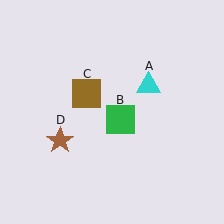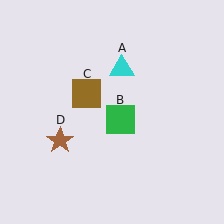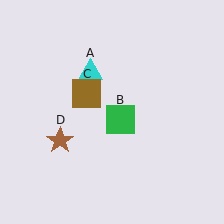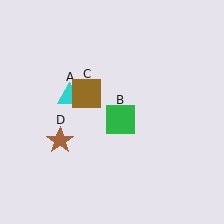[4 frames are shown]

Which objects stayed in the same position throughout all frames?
Green square (object B) and brown square (object C) and brown star (object D) remained stationary.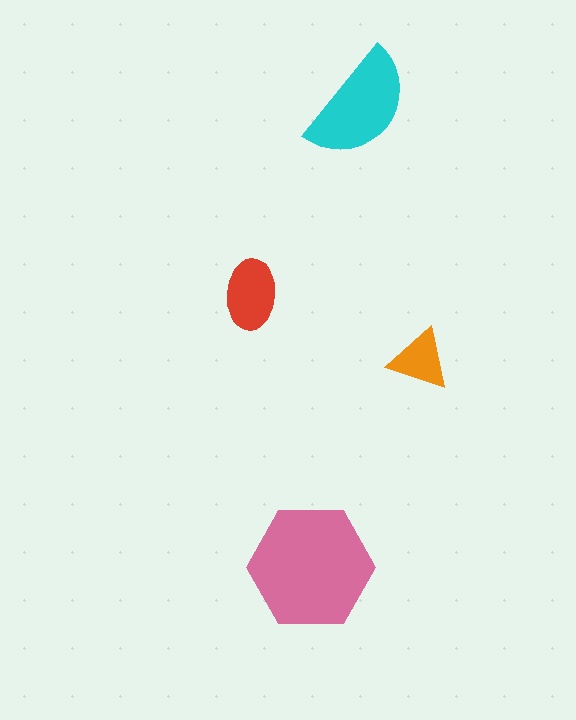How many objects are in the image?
There are 4 objects in the image.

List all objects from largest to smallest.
The pink hexagon, the cyan semicircle, the red ellipse, the orange triangle.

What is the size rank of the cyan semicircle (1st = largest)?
2nd.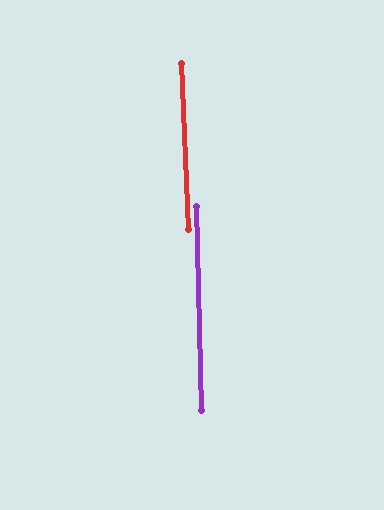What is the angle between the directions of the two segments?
Approximately 1 degree.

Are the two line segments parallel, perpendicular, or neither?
Parallel — their directions differ by only 0.8°.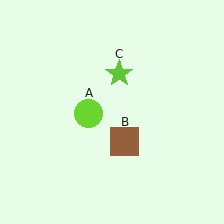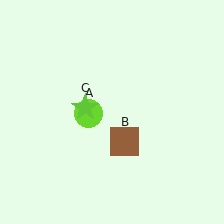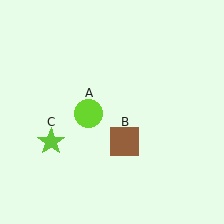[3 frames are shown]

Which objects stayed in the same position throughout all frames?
Lime circle (object A) and brown square (object B) remained stationary.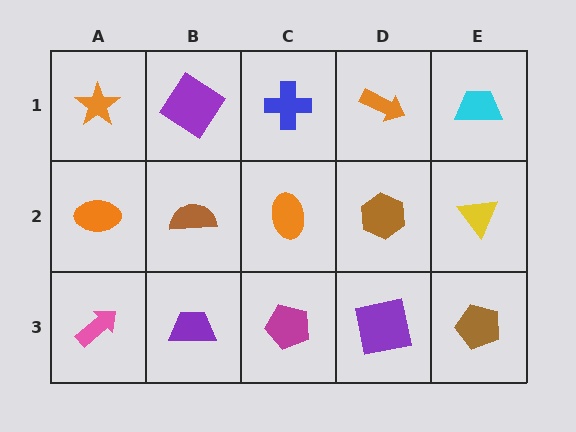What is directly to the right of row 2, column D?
A yellow triangle.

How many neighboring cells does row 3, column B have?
3.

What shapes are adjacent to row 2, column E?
A cyan trapezoid (row 1, column E), a brown pentagon (row 3, column E), a brown hexagon (row 2, column D).